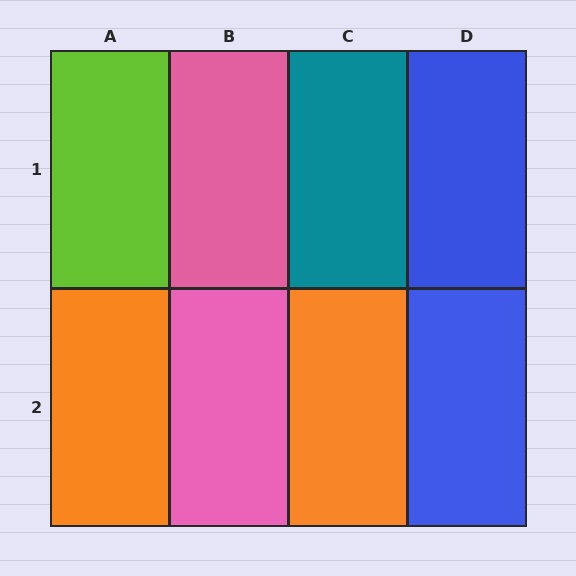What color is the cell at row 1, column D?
Blue.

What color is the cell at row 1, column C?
Teal.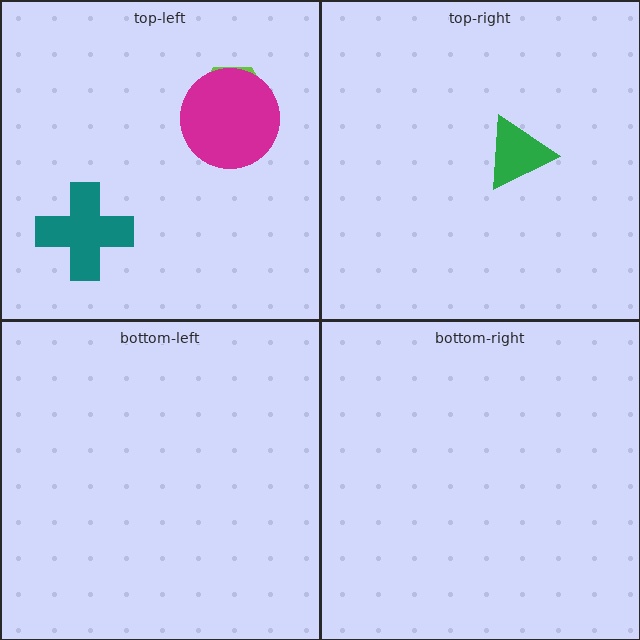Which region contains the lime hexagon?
The top-left region.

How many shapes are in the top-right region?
1.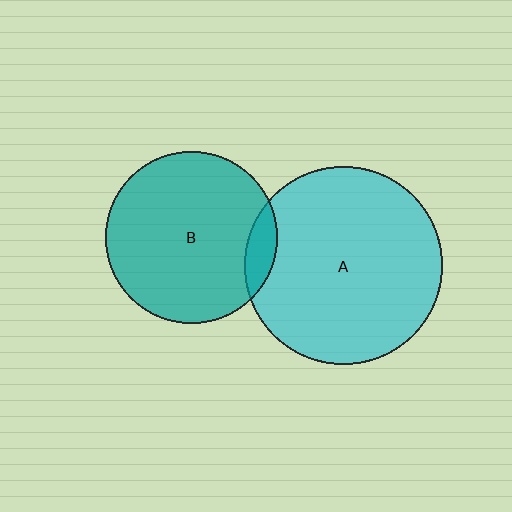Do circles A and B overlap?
Yes.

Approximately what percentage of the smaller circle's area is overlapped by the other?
Approximately 10%.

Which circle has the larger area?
Circle A (cyan).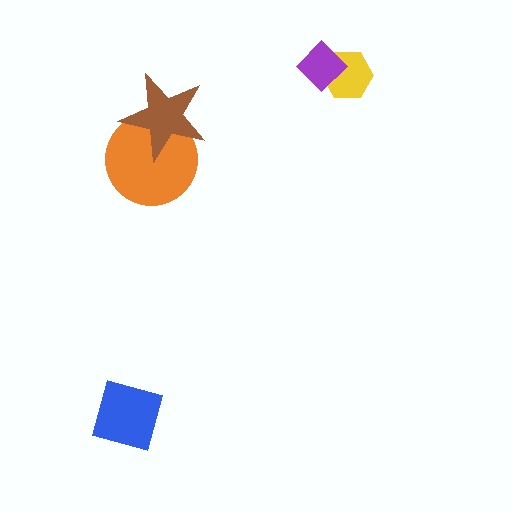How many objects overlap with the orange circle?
1 object overlaps with the orange circle.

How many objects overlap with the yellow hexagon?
1 object overlaps with the yellow hexagon.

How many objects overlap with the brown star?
1 object overlaps with the brown star.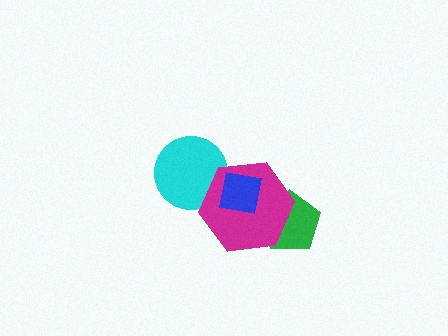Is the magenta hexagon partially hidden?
Yes, it is partially covered by another shape.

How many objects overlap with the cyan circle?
2 objects overlap with the cyan circle.